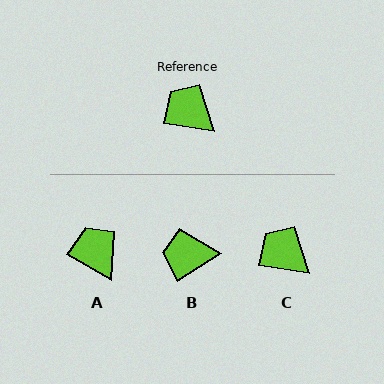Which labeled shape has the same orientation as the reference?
C.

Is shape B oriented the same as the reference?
No, it is off by about 41 degrees.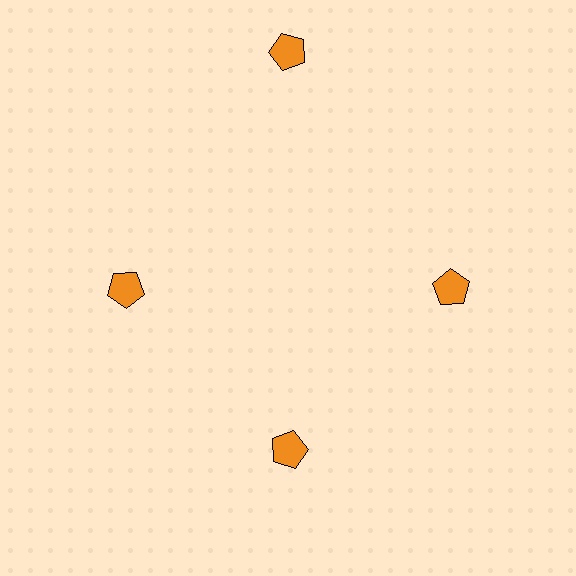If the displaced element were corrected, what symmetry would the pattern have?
It would have 4-fold rotational symmetry — the pattern would map onto itself every 90 degrees.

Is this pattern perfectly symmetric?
No. The 4 orange pentagons are arranged in a ring, but one element near the 12 o'clock position is pushed outward from the center, breaking the 4-fold rotational symmetry.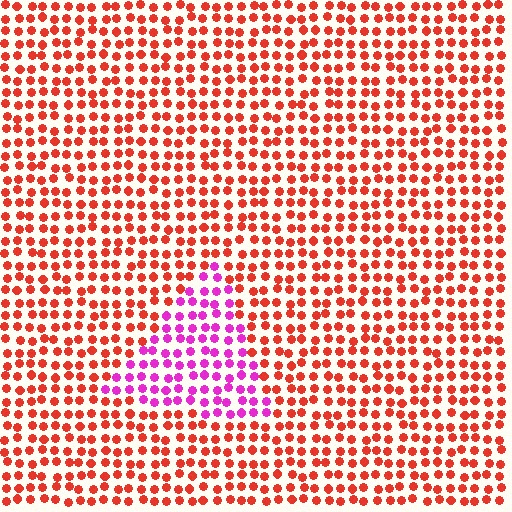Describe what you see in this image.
The image is filled with small red elements in a uniform arrangement. A triangle-shaped region is visible where the elements are tinted to a slightly different hue, forming a subtle color boundary.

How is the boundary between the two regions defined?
The boundary is defined purely by a slight shift in hue (about 57 degrees). Spacing, size, and orientation are identical on both sides.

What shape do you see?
I see a triangle.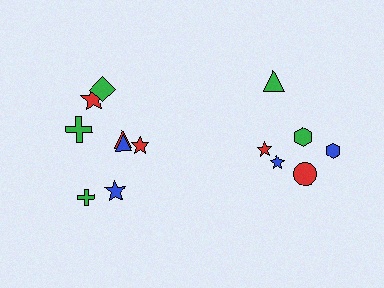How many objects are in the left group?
There are 8 objects.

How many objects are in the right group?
There are 6 objects.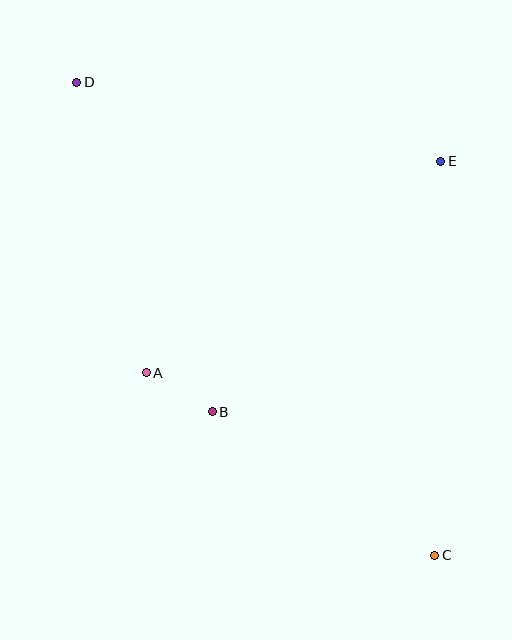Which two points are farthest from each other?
Points C and D are farthest from each other.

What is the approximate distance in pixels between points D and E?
The distance between D and E is approximately 372 pixels.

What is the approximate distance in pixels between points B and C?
The distance between B and C is approximately 265 pixels.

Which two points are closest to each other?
Points A and B are closest to each other.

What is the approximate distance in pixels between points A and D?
The distance between A and D is approximately 299 pixels.